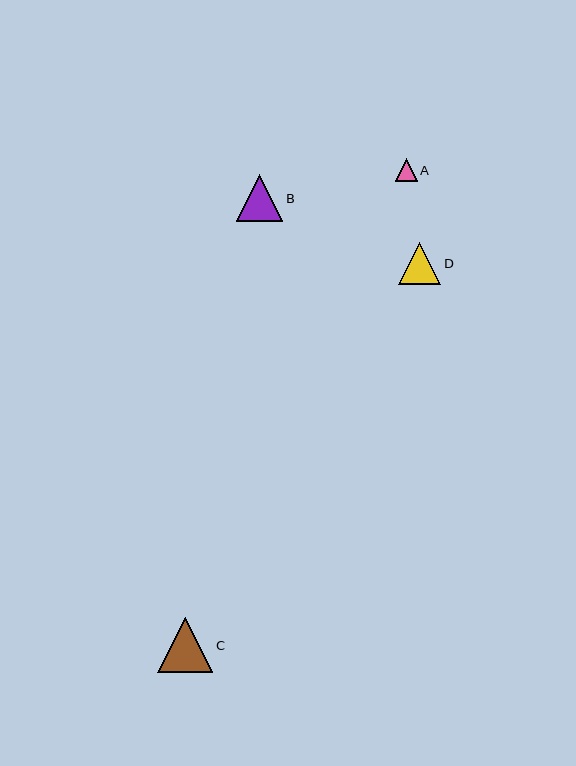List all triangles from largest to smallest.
From largest to smallest: C, B, D, A.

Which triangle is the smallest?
Triangle A is the smallest with a size of approximately 22 pixels.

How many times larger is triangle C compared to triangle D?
Triangle C is approximately 1.3 times the size of triangle D.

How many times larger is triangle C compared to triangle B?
Triangle C is approximately 1.2 times the size of triangle B.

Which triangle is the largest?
Triangle C is the largest with a size of approximately 55 pixels.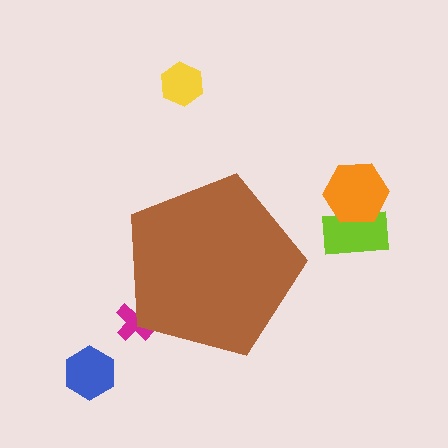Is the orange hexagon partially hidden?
No, the orange hexagon is fully visible.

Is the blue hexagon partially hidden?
No, the blue hexagon is fully visible.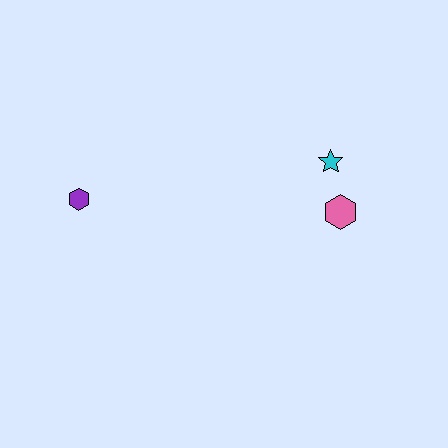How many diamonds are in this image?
There are no diamonds.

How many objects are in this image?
There are 3 objects.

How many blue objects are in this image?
There are no blue objects.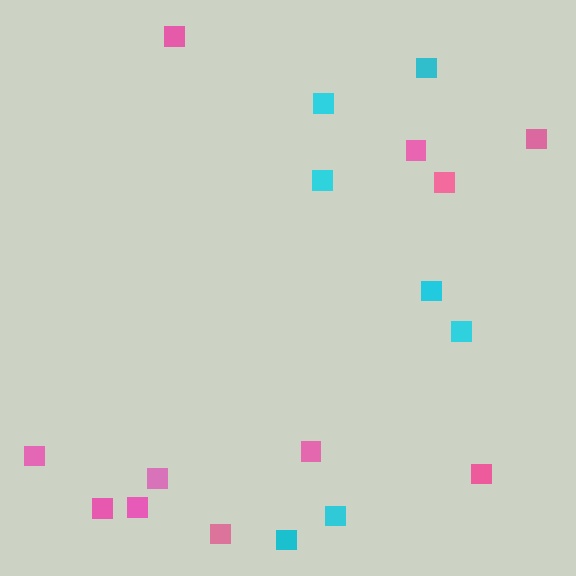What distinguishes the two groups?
There are 2 groups: one group of cyan squares (7) and one group of pink squares (11).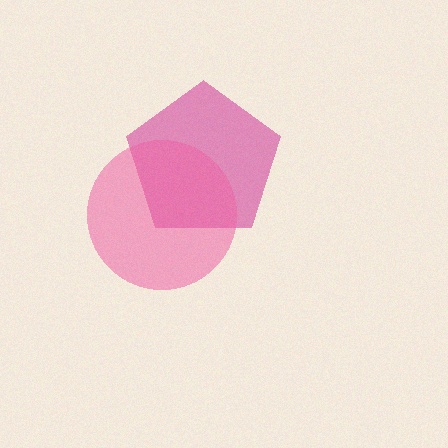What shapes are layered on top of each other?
The layered shapes are: a magenta pentagon, a pink circle.